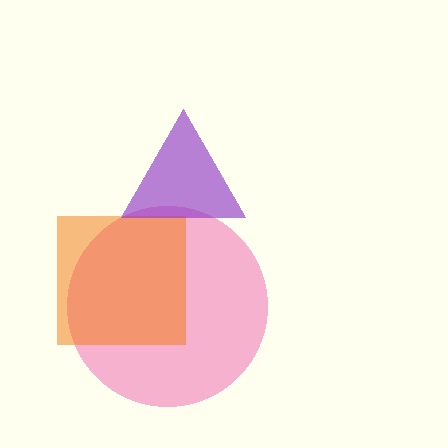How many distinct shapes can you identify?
There are 3 distinct shapes: a pink circle, an orange square, a purple triangle.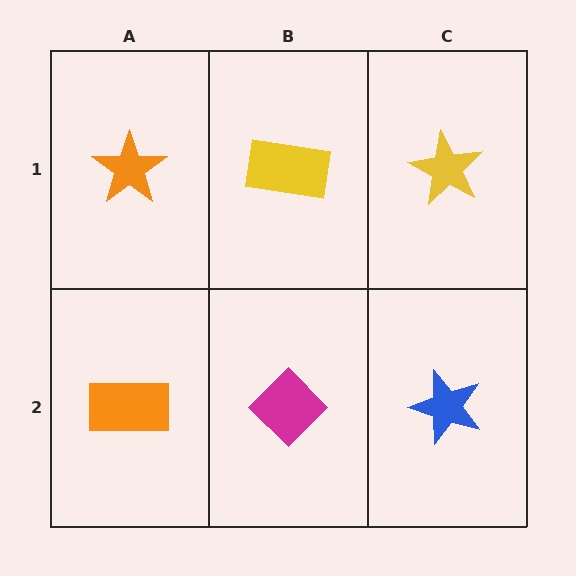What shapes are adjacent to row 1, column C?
A blue star (row 2, column C), a yellow rectangle (row 1, column B).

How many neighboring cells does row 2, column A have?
2.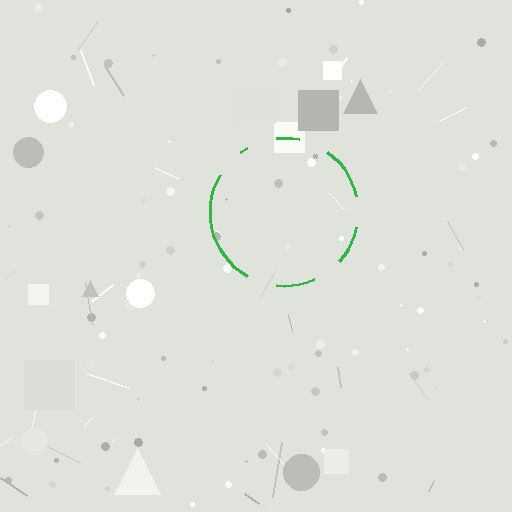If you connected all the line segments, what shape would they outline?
They would outline a circle.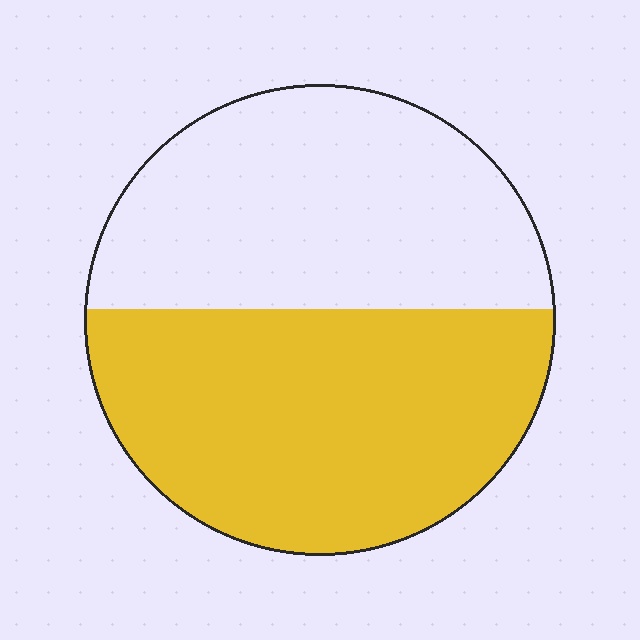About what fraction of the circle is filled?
About one half (1/2).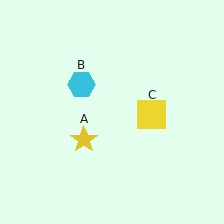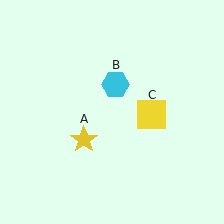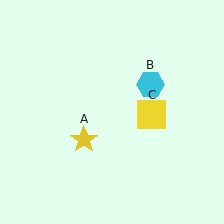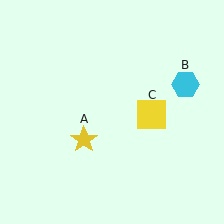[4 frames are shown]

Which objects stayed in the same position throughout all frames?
Yellow star (object A) and yellow square (object C) remained stationary.